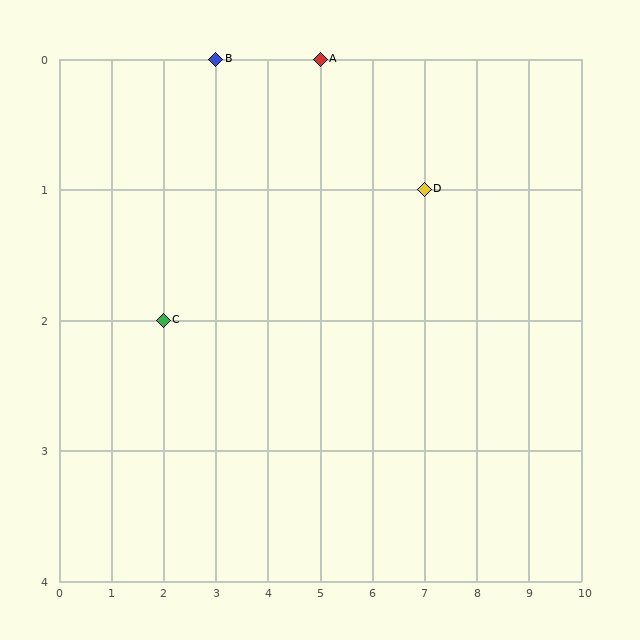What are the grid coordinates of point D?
Point D is at grid coordinates (7, 1).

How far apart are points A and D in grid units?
Points A and D are 2 columns and 1 row apart (about 2.2 grid units diagonally).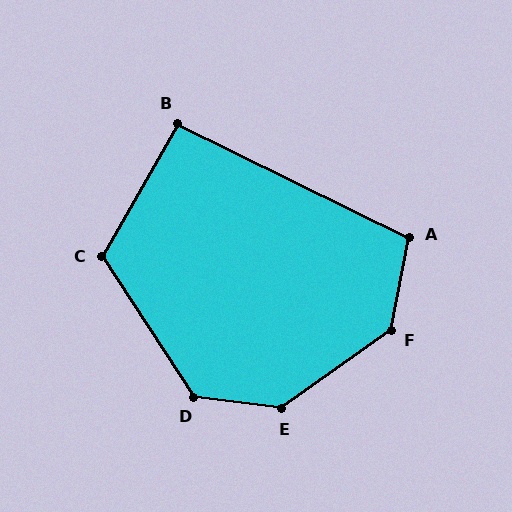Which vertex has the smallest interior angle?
B, at approximately 93 degrees.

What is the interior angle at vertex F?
Approximately 136 degrees (obtuse).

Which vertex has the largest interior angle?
E, at approximately 138 degrees.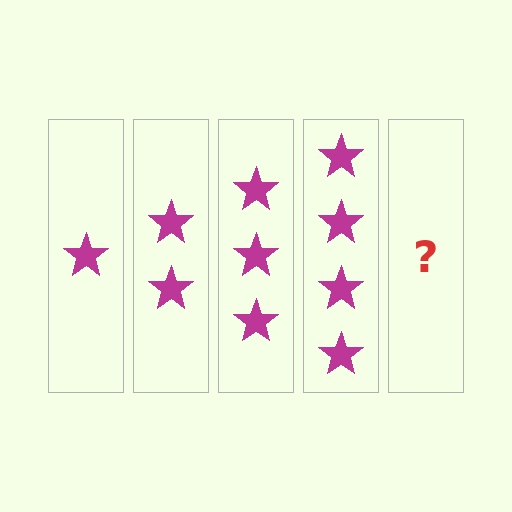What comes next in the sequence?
The next element should be 5 stars.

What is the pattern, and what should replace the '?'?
The pattern is that each step adds one more star. The '?' should be 5 stars.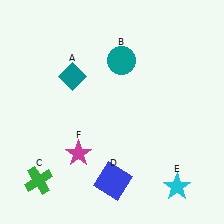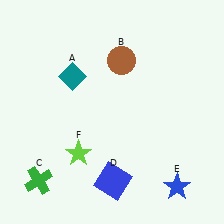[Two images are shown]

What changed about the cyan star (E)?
In Image 1, E is cyan. In Image 2, it changed to blue.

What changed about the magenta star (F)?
In Image 1, F is magenta. In Image 2, it changed to lime.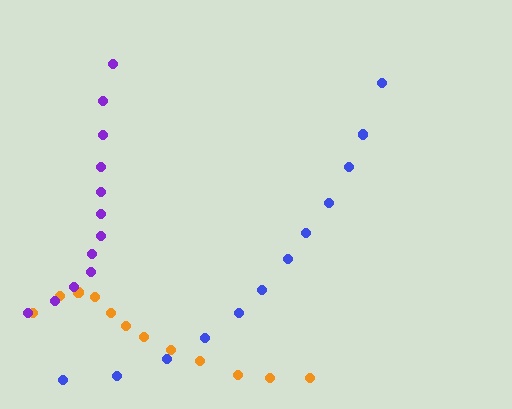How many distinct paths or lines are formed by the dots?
There are 3 distinct paths.